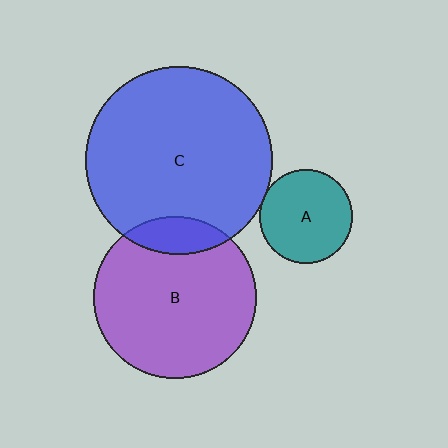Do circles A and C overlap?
Yes.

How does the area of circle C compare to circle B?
Approximately 1.3 times.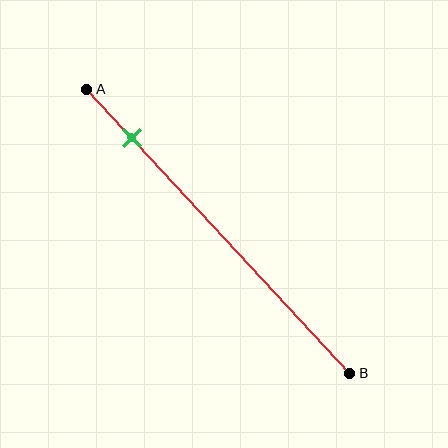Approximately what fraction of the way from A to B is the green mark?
The green mark is approximately 15% of the way from A to B.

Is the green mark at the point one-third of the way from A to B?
No, the mark is at about 15% from A, not at the 33% one-third point.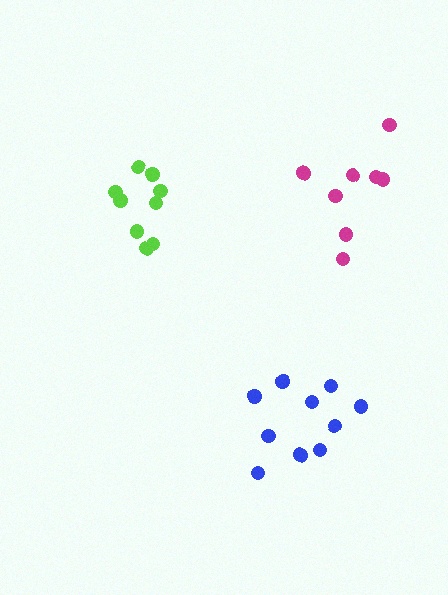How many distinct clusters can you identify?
There are 3 distinct clusters.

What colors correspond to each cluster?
The clusters are colored: magenta, lime, blue.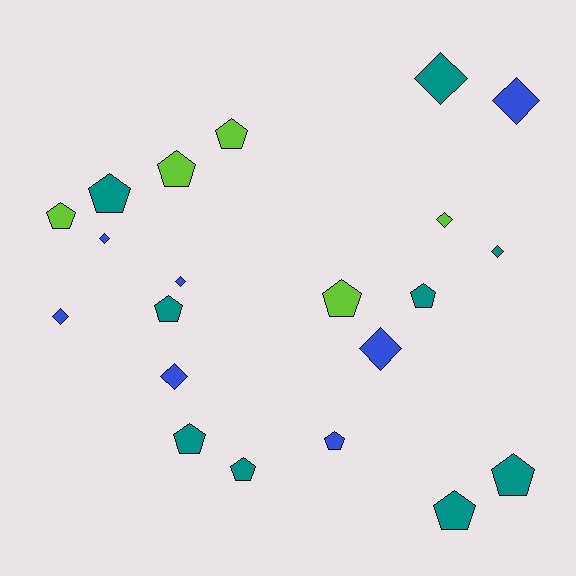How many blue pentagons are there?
There is 1 blue pentagon.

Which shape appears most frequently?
Pentagon, with 12 objects.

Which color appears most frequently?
Teal, with 9 objects.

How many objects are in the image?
There are 21 objects.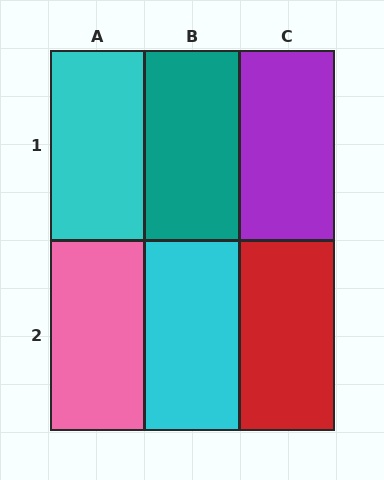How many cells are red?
1 cell is red.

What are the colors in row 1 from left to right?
Cyan, teal, purple.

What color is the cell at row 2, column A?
Pink.